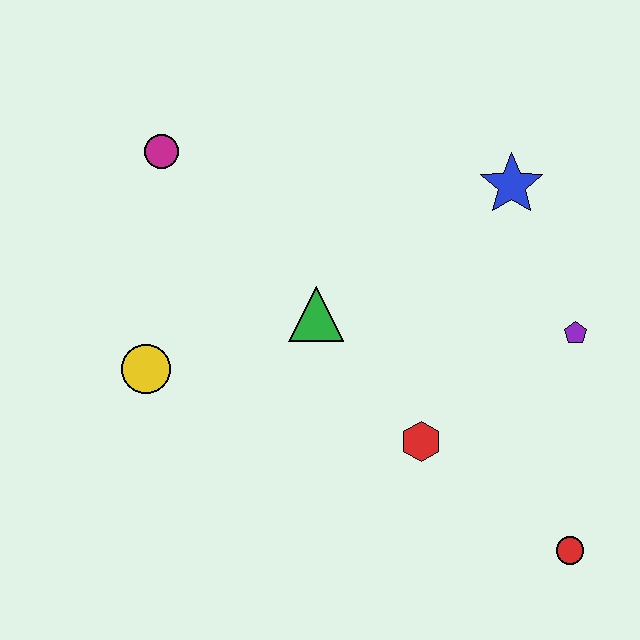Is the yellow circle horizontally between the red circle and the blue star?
No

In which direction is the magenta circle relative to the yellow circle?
The magenta circle is above the yellow circle.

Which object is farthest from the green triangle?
The red circle is farthest from the green triangle.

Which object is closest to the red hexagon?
The green triangle is closest to the red hexagon.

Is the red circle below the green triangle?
Yes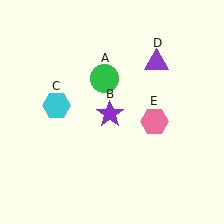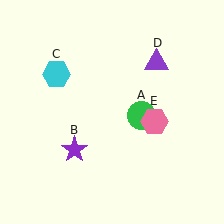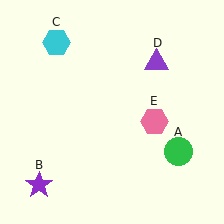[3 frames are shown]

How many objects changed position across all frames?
3 objects changed position: green circle (object A), purple star (object B), cyan hexagon (object C).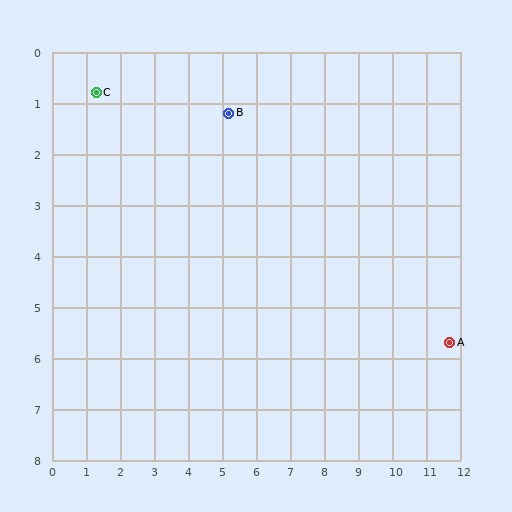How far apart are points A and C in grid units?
Points A and C are about 11.5 grid units apart.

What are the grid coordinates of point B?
Point B is at approximately (5.2, 1.2).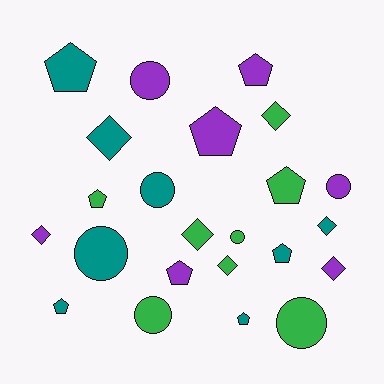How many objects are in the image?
There are 23 objects.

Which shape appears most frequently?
Pentagon, with 9 objects.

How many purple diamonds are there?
There are 2 purple diamonds.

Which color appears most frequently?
Teal, with 8 objects.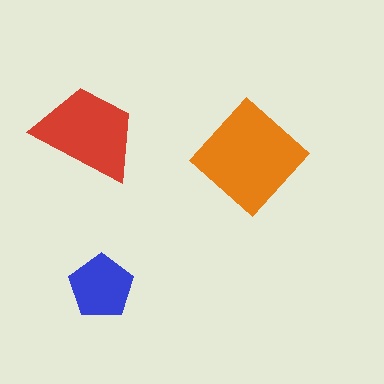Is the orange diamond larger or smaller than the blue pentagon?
Larger.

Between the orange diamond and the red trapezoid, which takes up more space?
The orange diamond.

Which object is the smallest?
The blue pentagon.